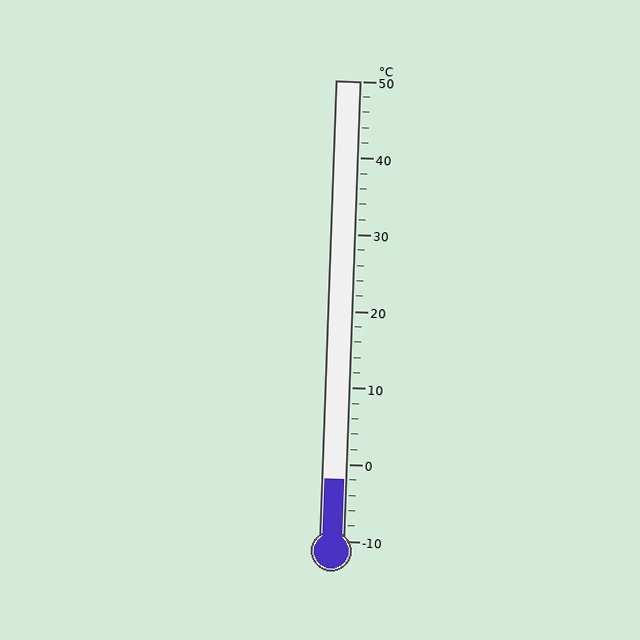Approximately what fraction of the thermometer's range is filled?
The thermometer is filled to approximately 15% of its range.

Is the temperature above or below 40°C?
The temperature is below 40°C.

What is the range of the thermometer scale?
The thermometer scale ranges from -10°C to 50°C.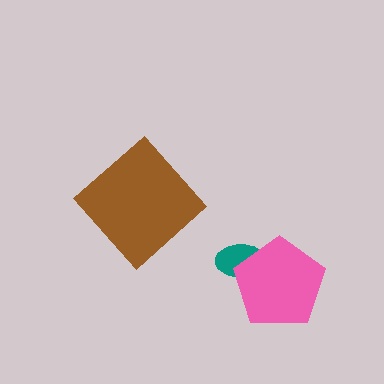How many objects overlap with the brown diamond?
0 objects overlap with the brown diamond.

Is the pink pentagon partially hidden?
No, no other shape covers it.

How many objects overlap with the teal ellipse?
1 object overlaps with the teal ellipse.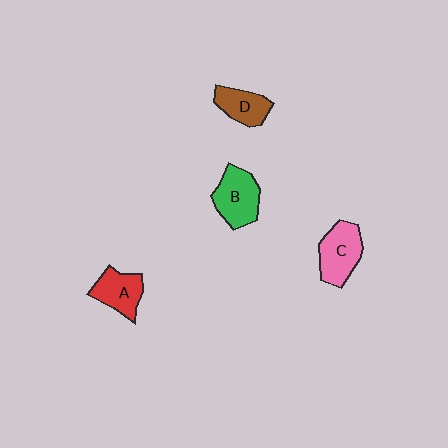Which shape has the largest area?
Shape B (green).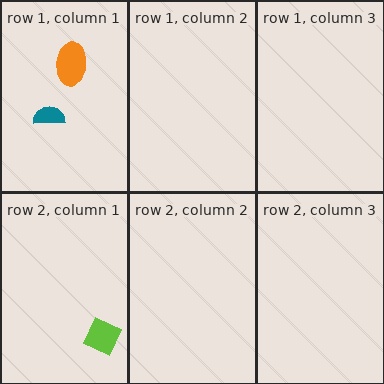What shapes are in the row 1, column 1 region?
The orange ellipse, the teal semicircle.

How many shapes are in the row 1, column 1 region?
2.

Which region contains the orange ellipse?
The row 1, column 1 region.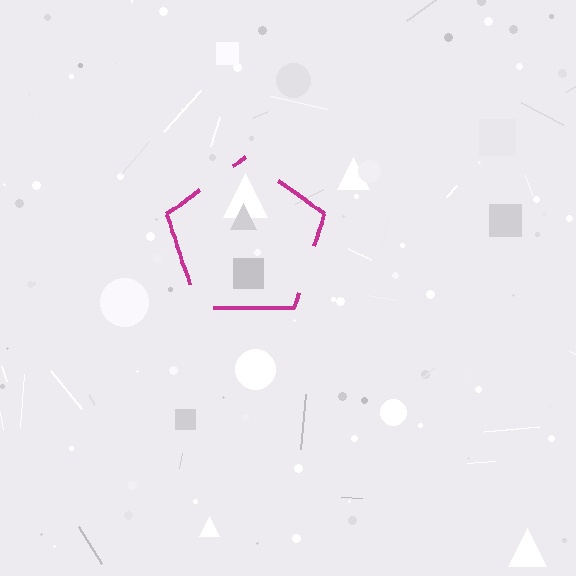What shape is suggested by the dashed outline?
The dashed outline suggests a pentagon.